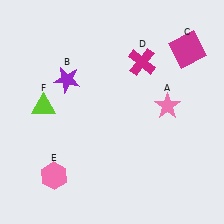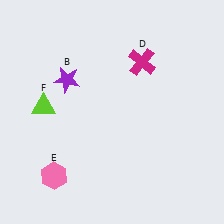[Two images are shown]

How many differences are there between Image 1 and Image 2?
There are 2 differences between the two images.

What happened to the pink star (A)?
The pink star (A) was removed in Image 2. It was in the top-right area of Image 1.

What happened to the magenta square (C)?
The magenta square (C) was removed in Image 2. It was in the top-right area of Image 1.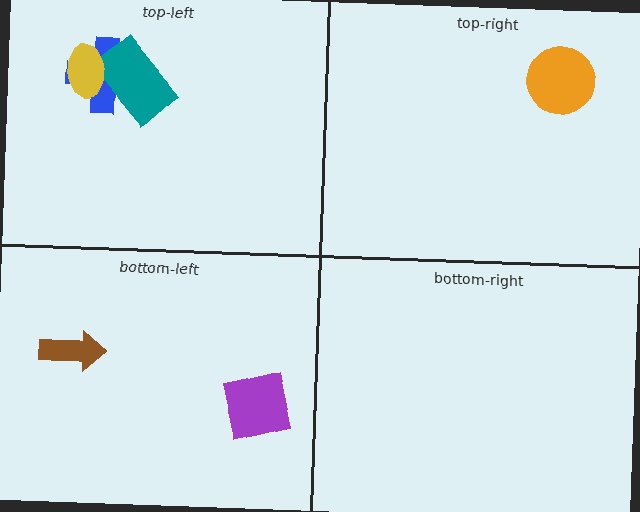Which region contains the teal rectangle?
The top-left region.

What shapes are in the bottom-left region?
The brown arrow, the purple square.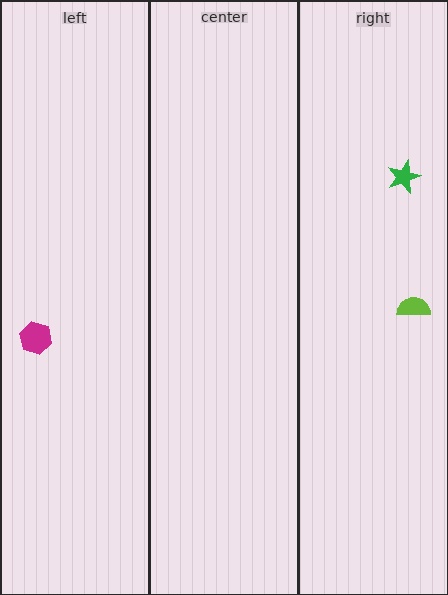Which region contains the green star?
The right region.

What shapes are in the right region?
The lime semicircle, the green star.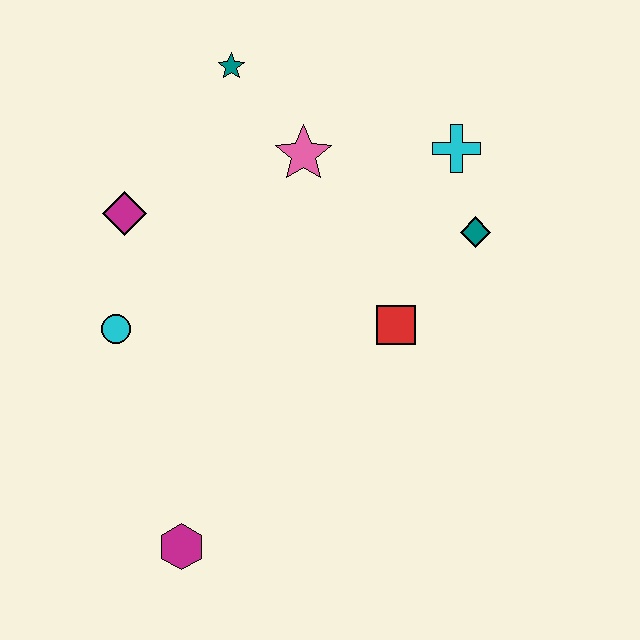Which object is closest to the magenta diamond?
The cyan circle is closest to the magenta diamond.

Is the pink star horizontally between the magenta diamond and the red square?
Yes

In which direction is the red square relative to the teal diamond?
The red square is below the teal diamond.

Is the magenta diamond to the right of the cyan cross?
No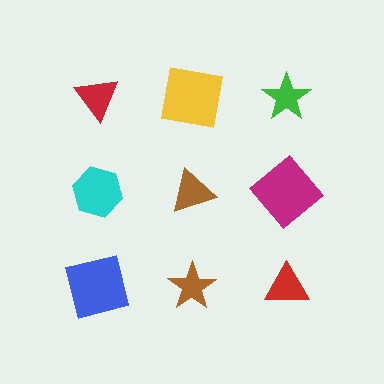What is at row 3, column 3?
A red triangle.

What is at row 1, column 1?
A red triangle.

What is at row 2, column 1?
A cyan hexagon.